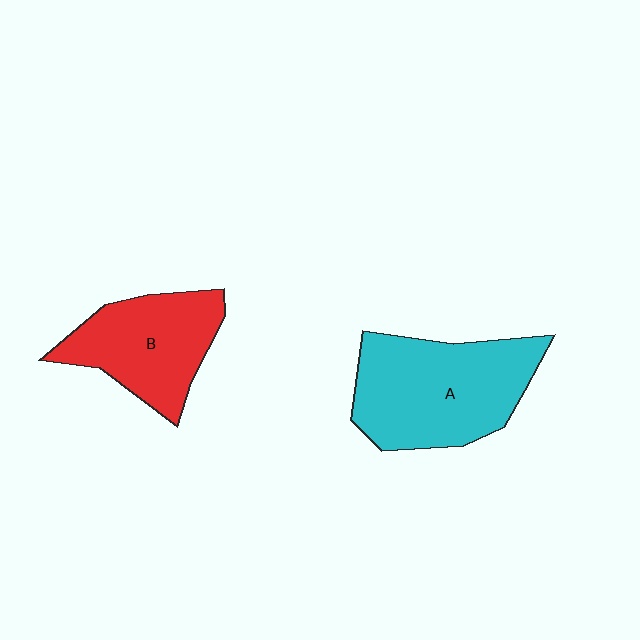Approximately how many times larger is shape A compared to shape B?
Approximately 1.3 times.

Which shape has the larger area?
Shape A (cyan).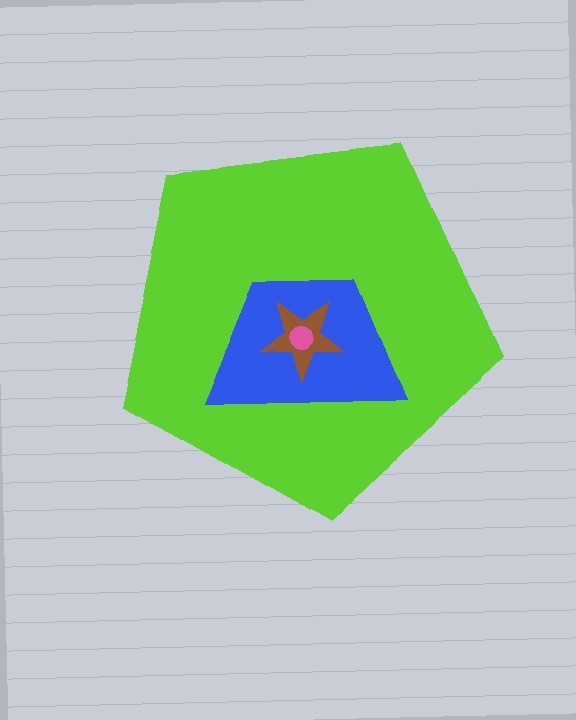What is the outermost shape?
The lime pentagon.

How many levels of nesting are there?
4.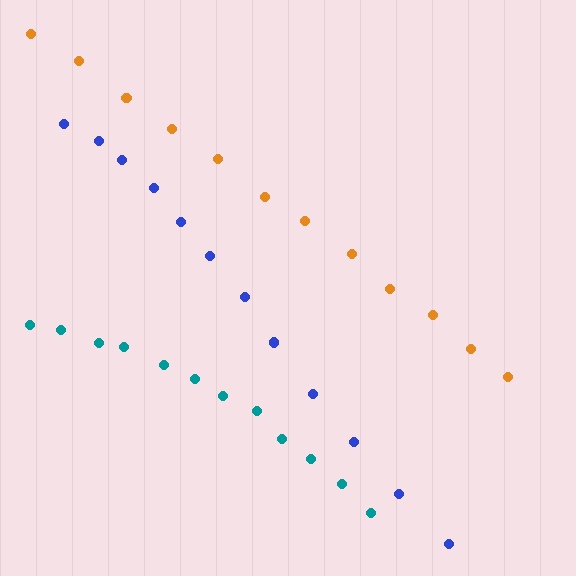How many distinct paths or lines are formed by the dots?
There are 3 distinct paths.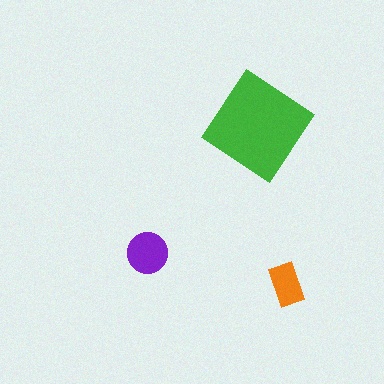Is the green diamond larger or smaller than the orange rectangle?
Larger.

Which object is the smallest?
The orange rectangle.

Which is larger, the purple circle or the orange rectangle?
The purple circle.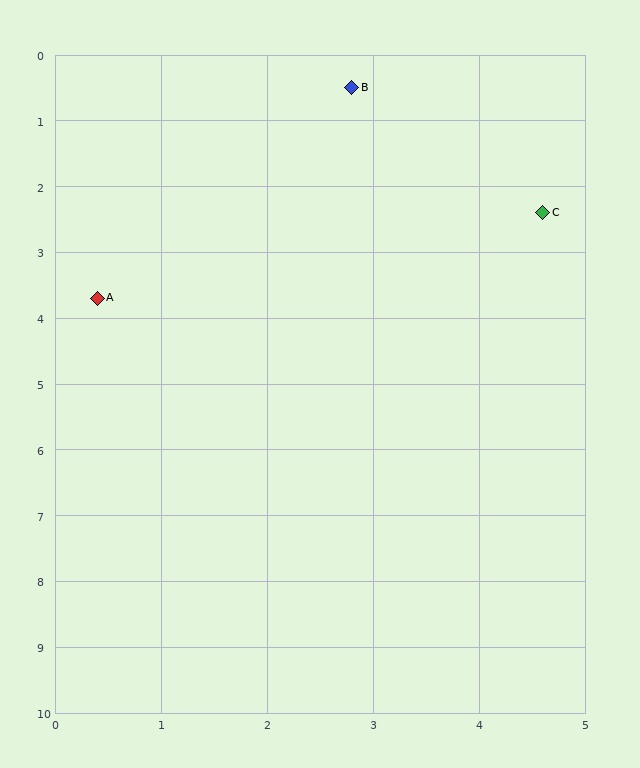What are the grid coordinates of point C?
Point C is at approximately (4.6, 2.4).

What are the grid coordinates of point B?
Point B is at approximately (2.8, 0.5).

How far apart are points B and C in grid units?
Points B and C are about 2.6 grid units apart.